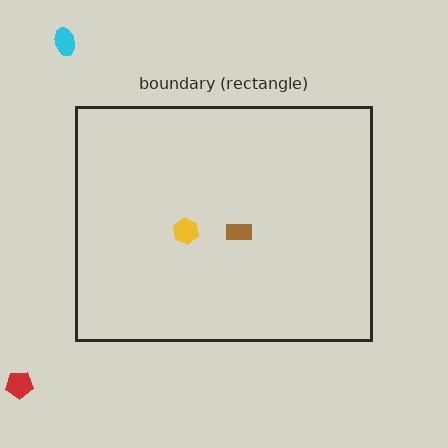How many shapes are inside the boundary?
2 inside, 2 outside.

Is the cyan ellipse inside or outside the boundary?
Outside.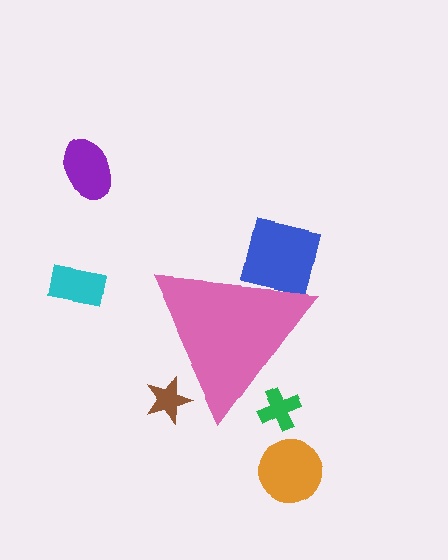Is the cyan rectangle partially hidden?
No, the cyan rectangle is fully visible.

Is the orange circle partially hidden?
No, the orange circle is fully visible.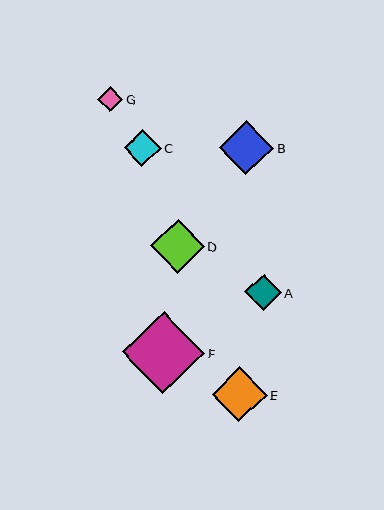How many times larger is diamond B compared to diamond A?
Diamond B is approximately 1.5 times the size of diamond A.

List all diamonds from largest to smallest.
From largest to smallest: F, E, B, D, C, A, G.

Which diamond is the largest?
Diamond F is the largest with a size of approximately 82 pixels.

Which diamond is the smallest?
Diamond G is the smallest with a size of approximately 25 pixels.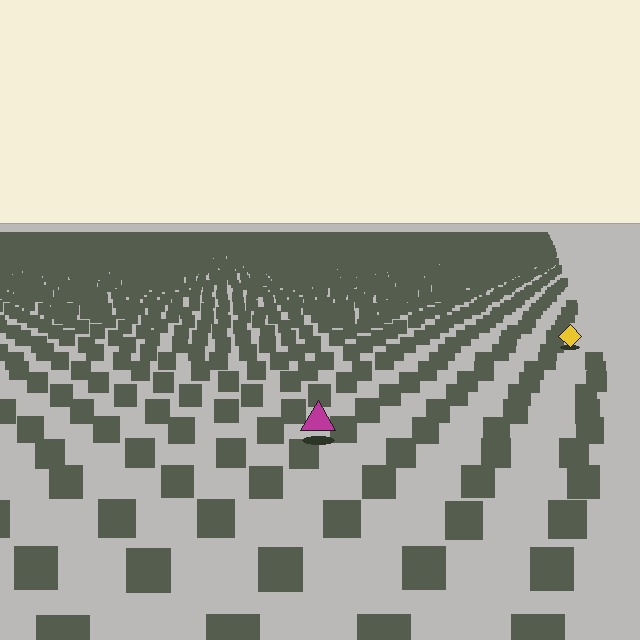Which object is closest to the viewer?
The magenta triangle is closest. The texture marks near it are larger and more spread out.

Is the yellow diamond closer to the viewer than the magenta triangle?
No. The magenta triangle is closer — you can tell from the texture gradient: the ground texture is coarser near it.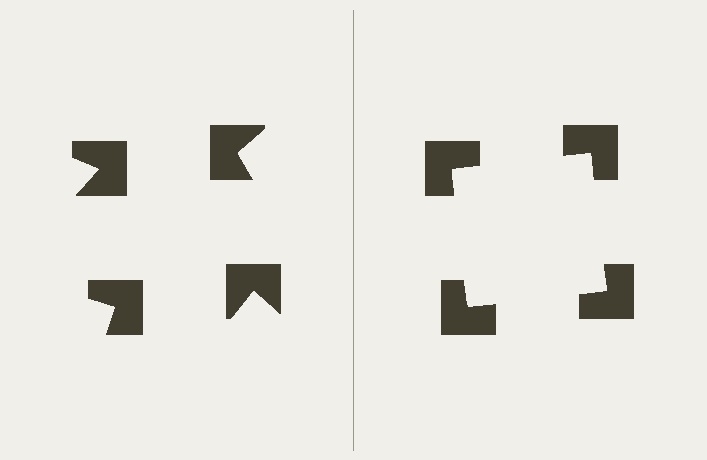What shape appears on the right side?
An illusory square.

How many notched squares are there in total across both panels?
8 — 4 on each side.